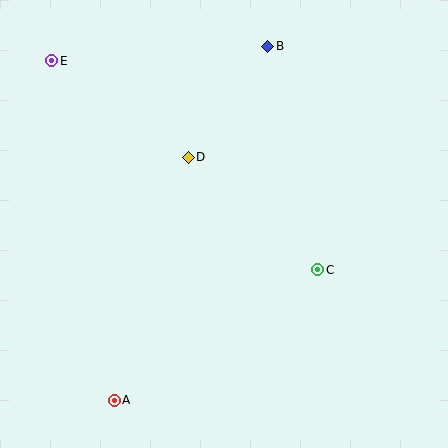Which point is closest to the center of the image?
Point D at (188, 157) is closest to the center.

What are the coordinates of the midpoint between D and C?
The midpoint between D and C is at (253, 213).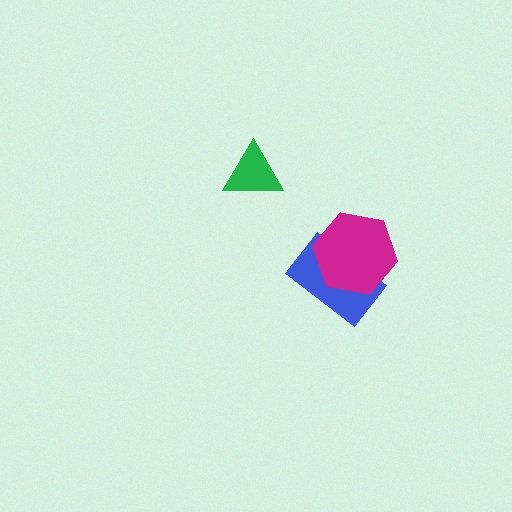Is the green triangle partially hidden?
No, no other shape covers it.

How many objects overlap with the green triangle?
0 objects overlap with the green triangle.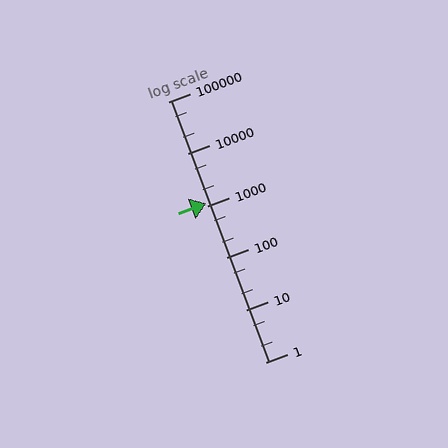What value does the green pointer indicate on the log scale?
The pointer indicates approximately 1100.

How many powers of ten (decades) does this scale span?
The scale spans 5 decades, from 1 to 100000.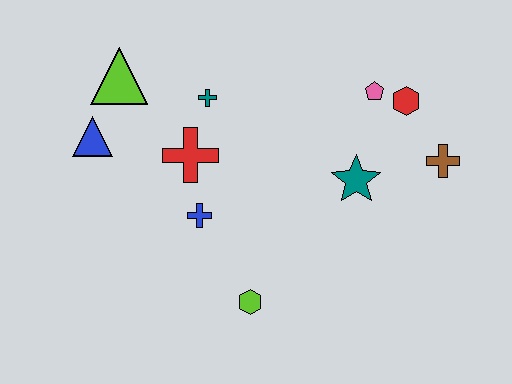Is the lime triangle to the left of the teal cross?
Yes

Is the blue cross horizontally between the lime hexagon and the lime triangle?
Yes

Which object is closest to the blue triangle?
The lime triangle is closest to the blue triangle.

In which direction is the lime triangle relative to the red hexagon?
The lime triangle is to the left of the red hexagon.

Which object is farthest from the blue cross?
The brown cross is farthest from the blue cross.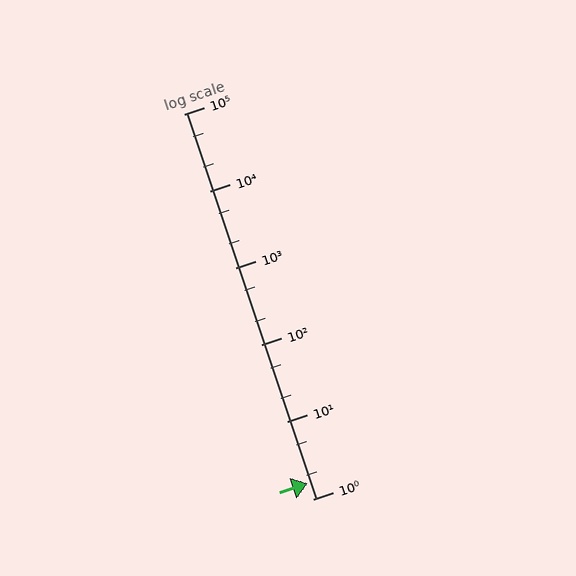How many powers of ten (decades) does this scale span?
The scale spans 5 decades, from 1 to 100000.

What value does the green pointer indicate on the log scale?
The pointer indicates approximately 1.6.